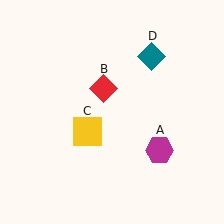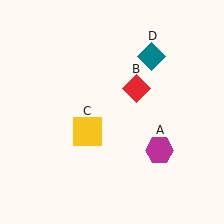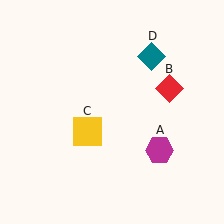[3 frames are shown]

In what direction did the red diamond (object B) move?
The red diamond (object B) moved right.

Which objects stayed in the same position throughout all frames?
Magenta hexagon (object A) and yellow square (object C) and teal diamond (object D) remained stationary.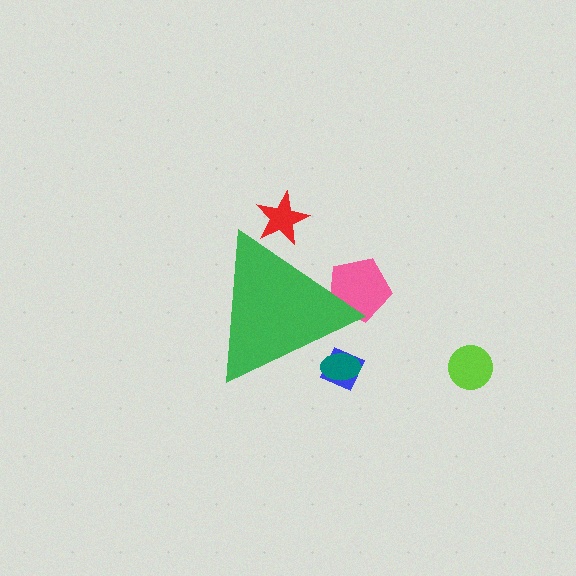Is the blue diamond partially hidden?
Yes, the blue diamond is partially hidden behind the green triangle.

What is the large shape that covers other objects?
A green triangle.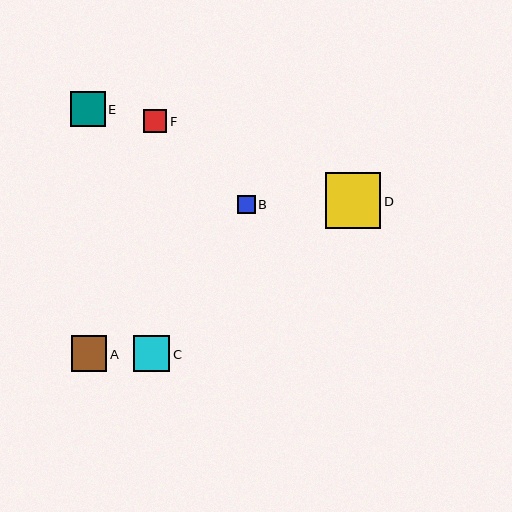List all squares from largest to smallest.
From largest to smallest: D, C, A, E, F, B.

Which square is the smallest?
Square B is the smallest with a size of approximately 18 pixels.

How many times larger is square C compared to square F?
Square C is approximately 1.6 times the size of square F.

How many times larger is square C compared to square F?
Square C is approximately 1.6 times the size of square F.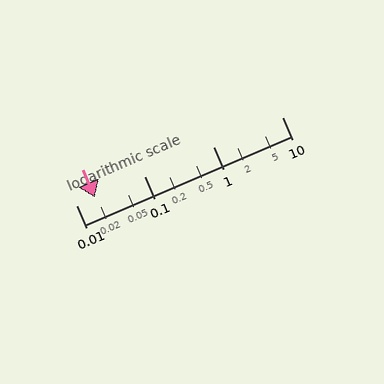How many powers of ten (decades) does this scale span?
The scale spans 3 decades, from 0.01 to 10.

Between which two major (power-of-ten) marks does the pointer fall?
The pointer is between 0.01 and 0.1.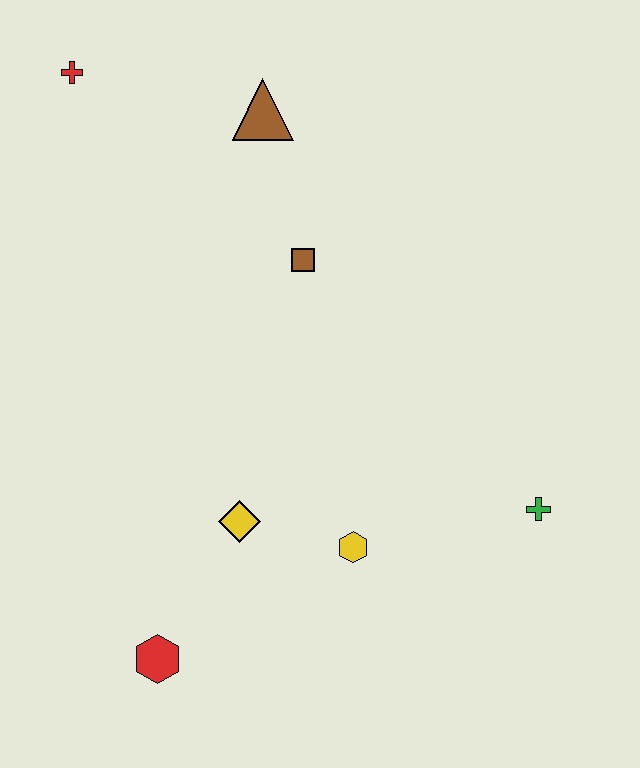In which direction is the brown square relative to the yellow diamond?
The brown square is above the yellow diamond.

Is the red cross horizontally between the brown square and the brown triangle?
No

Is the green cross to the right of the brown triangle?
Yes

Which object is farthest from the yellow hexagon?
The red cross is farthest from the yellow hexagon.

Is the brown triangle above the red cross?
No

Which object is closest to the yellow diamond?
The yellow hexagon is closest to the yellow diamond.